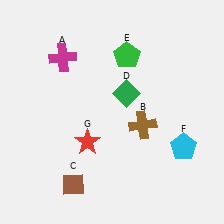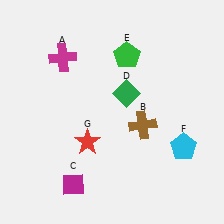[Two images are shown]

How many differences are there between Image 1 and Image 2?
There is 1 difference between the two images.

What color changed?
The diamond (C) changed from brown in Image 1 to magenta in Image 2.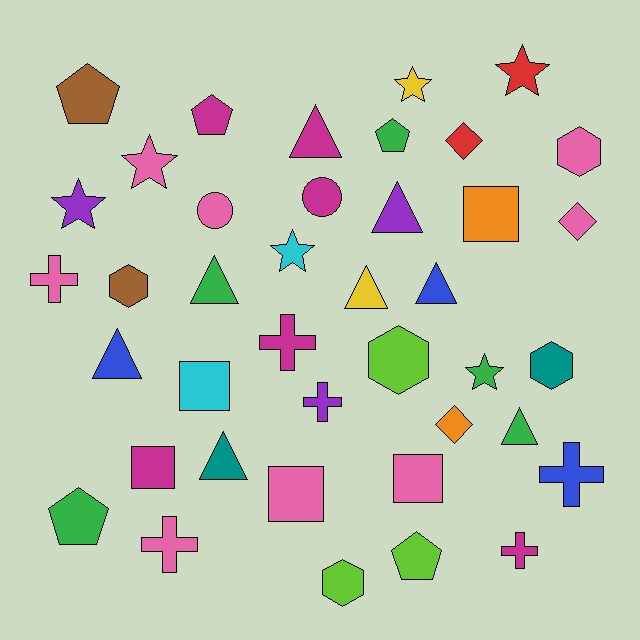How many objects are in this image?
There are 40 objects.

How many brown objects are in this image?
There are 2 brown objects.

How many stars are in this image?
There are 6 stars.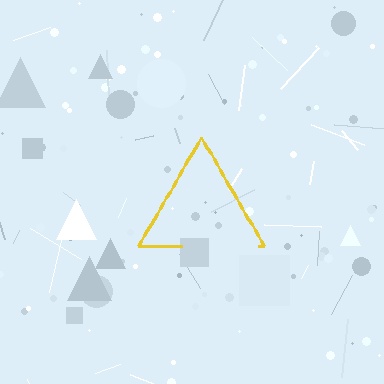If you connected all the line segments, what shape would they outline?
They would outline a triangle.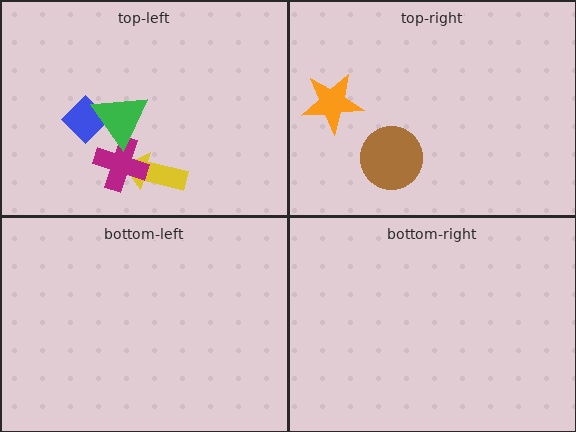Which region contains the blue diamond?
The top-left region.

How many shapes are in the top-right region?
2.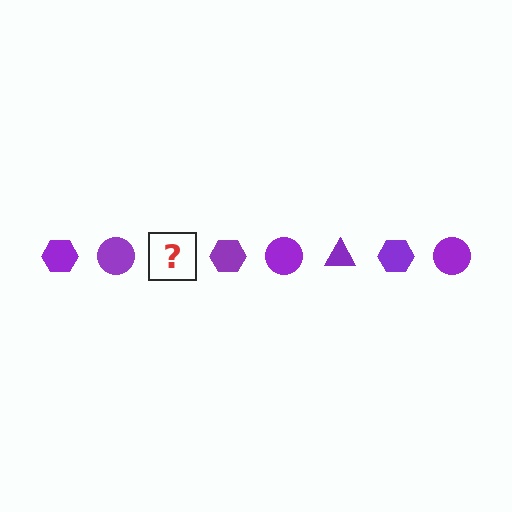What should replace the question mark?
The question mark should be replaced with a purple triangle.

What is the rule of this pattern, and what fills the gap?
The rule is that the pattern cycles through hexagon, circle, triangle shapes in purple. The gap should be filled with a purple triangle.